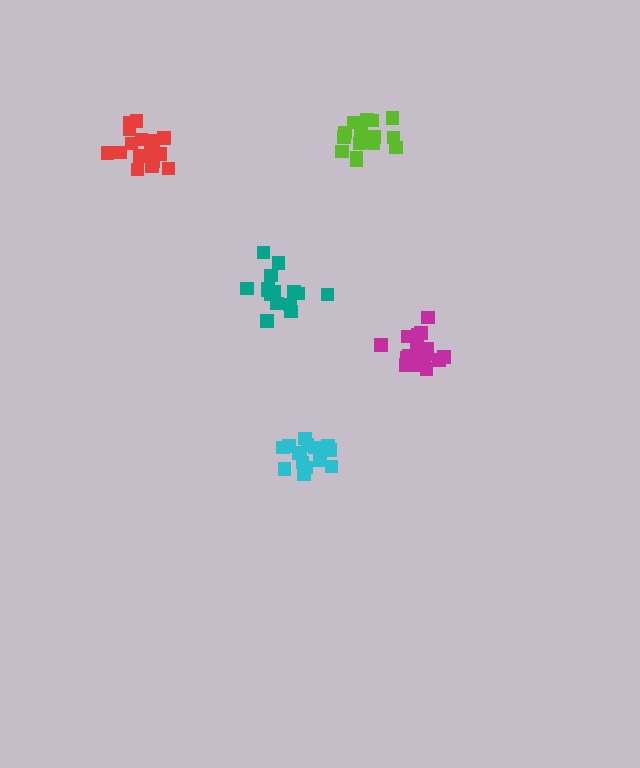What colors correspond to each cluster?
The clusters are colored: cyan, lime, teal, red, magenta.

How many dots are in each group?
Group 1: 18 dots, Group 2: 17 dots, Group 3: 15 dots, Group 4: 16 dots, Group 5: 17 dots (83 total).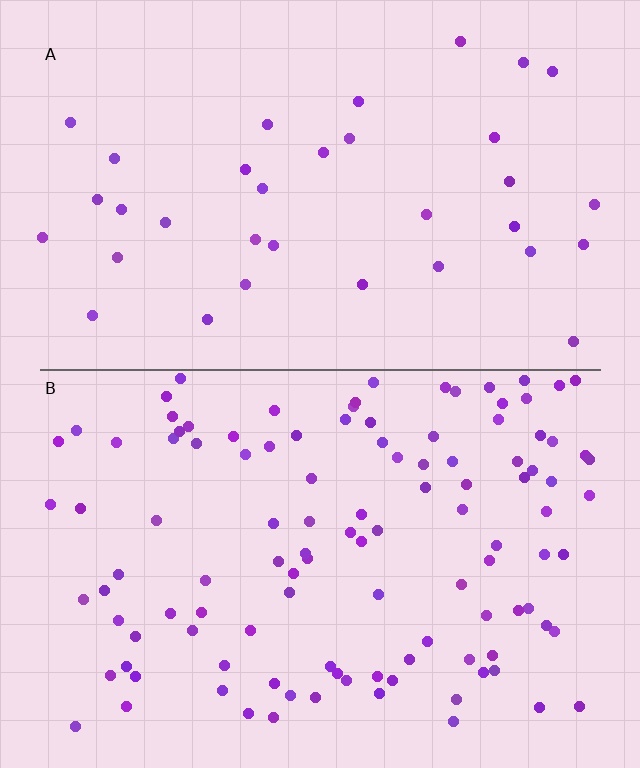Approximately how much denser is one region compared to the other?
Approximately 3.3× — region B over region A.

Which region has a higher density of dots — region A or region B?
B (the bottom).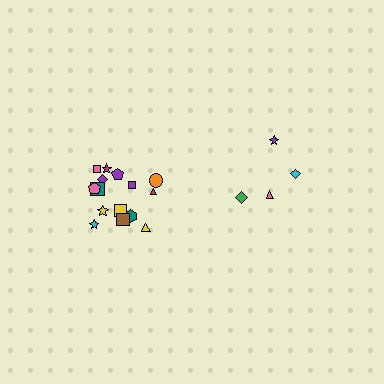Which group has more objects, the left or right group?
The left group.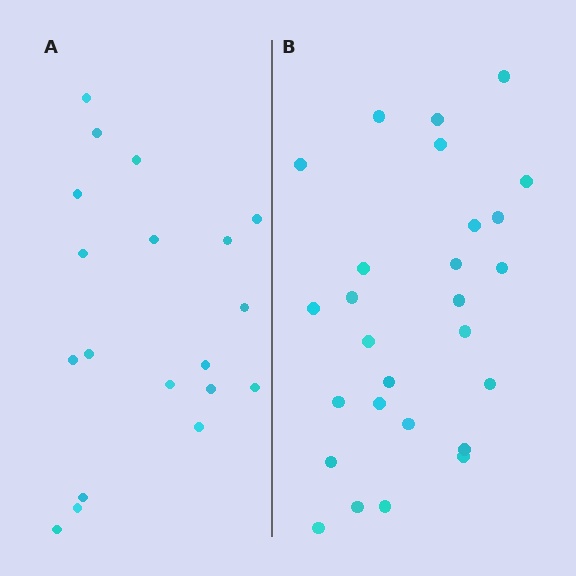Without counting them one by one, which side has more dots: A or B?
Region B (the right region) has more dots.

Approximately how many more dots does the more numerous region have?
Region B has roughly 8 or so more dots than region A.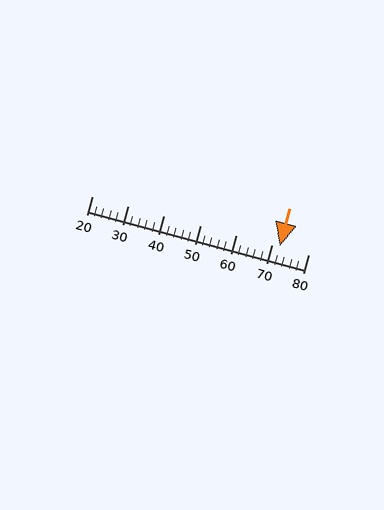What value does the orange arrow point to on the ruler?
The orange arrow points to approximately 72.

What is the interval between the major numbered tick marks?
The major tick marks are spaced 10 units apart.